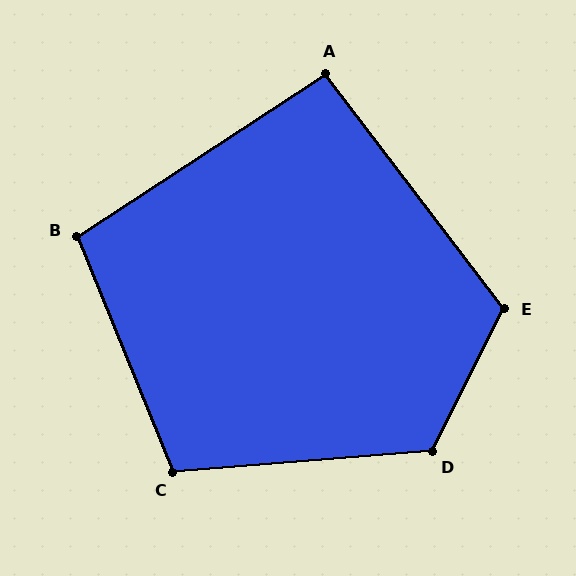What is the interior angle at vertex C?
Approximately 107 degrees (obtuse).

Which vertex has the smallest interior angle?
A, at approximately 94 degrees.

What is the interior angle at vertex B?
Approximately 101 degrees (obtuse).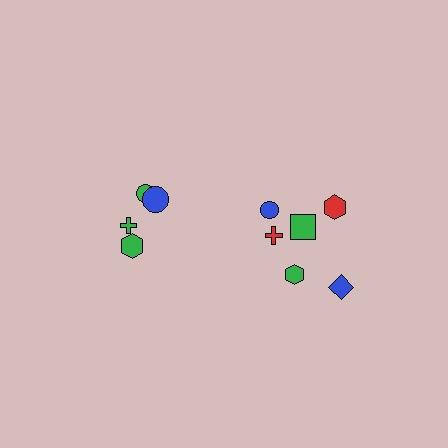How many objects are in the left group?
There are 4 objects.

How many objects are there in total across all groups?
There are 10 objects.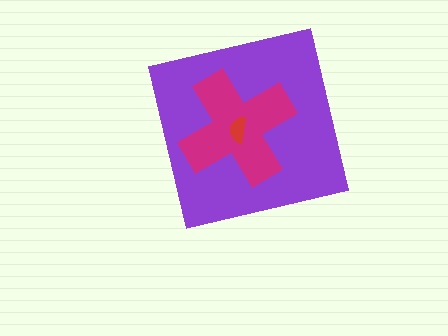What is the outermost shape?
The purple square.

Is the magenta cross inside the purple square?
Yes.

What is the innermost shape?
The red semicircle.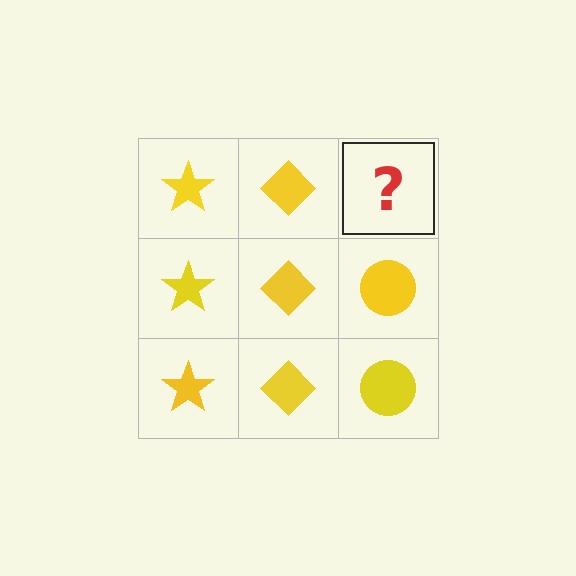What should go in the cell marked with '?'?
The missing cell should contain a yellow circle.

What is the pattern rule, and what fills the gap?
The rule is that each column has a consistent shape. The gap should be filled with a yellow circle.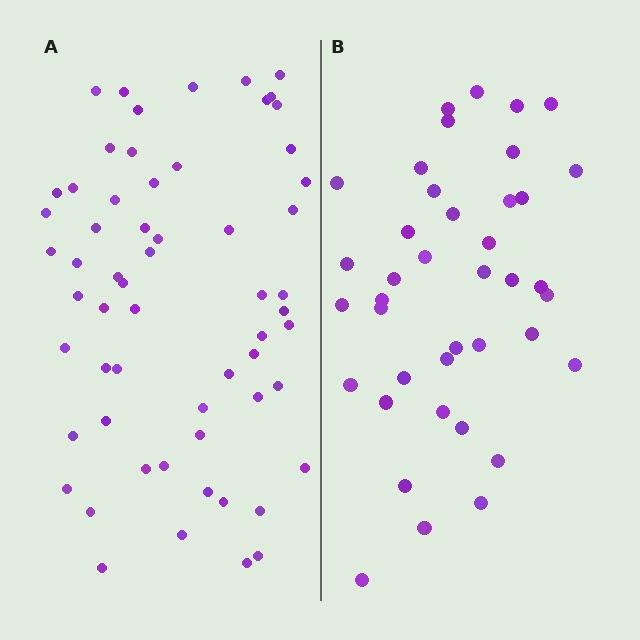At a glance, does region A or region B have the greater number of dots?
Region A (the left region) has more dots.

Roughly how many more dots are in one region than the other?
Region A has approximately 20 more dots than region B.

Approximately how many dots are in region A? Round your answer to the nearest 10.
About 60 dots.